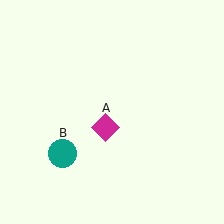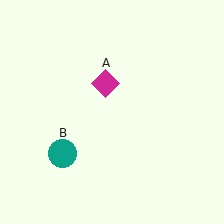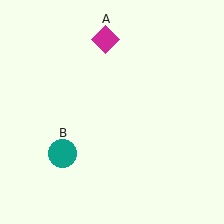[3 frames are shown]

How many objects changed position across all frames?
1 object changed position: magenta diamond (object A).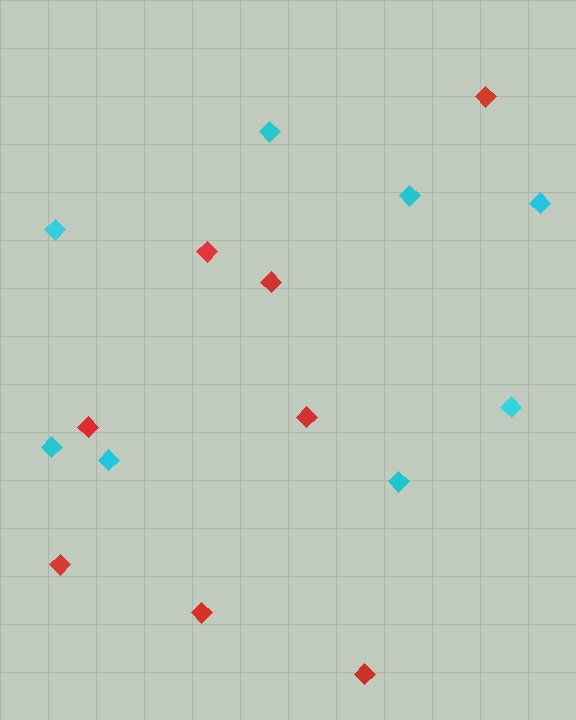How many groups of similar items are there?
There are 2 groups: one group of red diamonds (8) and one group of cyan diamonds (8).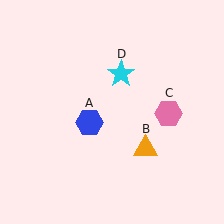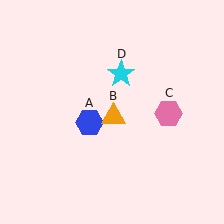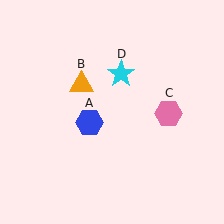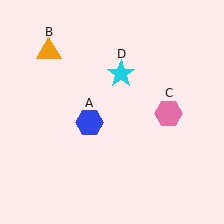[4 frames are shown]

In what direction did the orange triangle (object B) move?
The orange triangle (object B) moved up and to the left.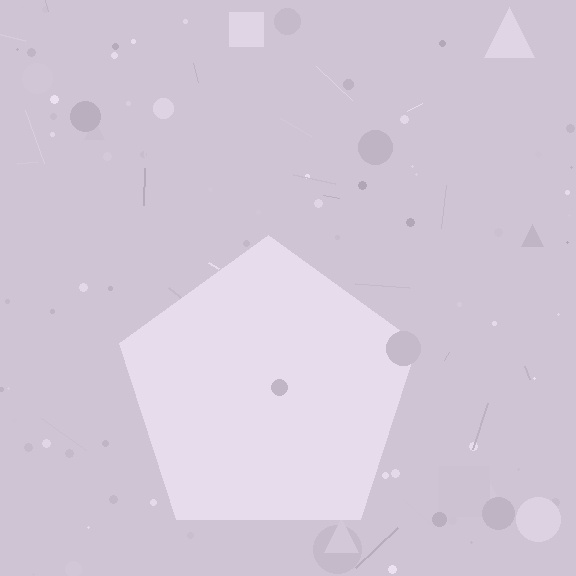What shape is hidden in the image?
A pentagon is hidden in the image.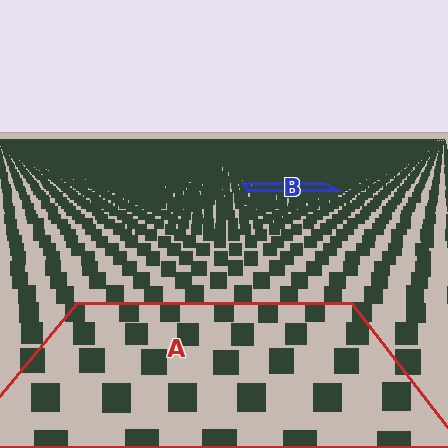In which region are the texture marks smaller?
The texture marks are smaller in region B, because it is farther away.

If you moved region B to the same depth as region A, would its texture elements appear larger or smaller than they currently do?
They would appear larger. At a closer depth, the same texture elements are projected at a bigger on-screen size.